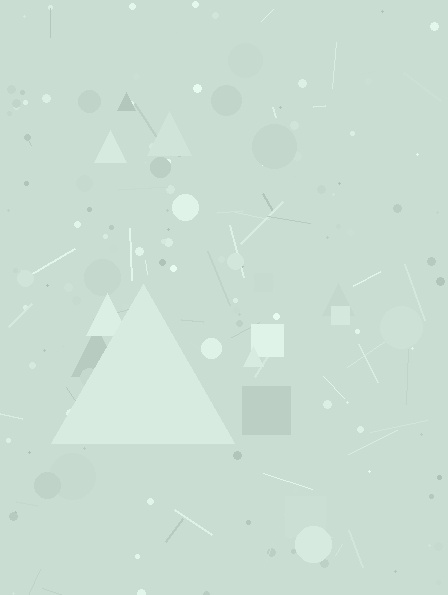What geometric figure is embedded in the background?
A triangle is embedded in the background.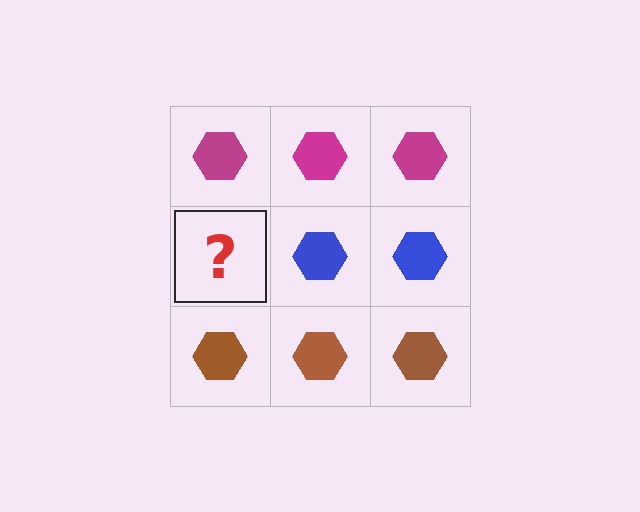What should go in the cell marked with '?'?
The missing cell should contain a blue hexagon.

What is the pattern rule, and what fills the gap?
The rule is that each row has a consistent color. The gap should be filled with a blue hexagon.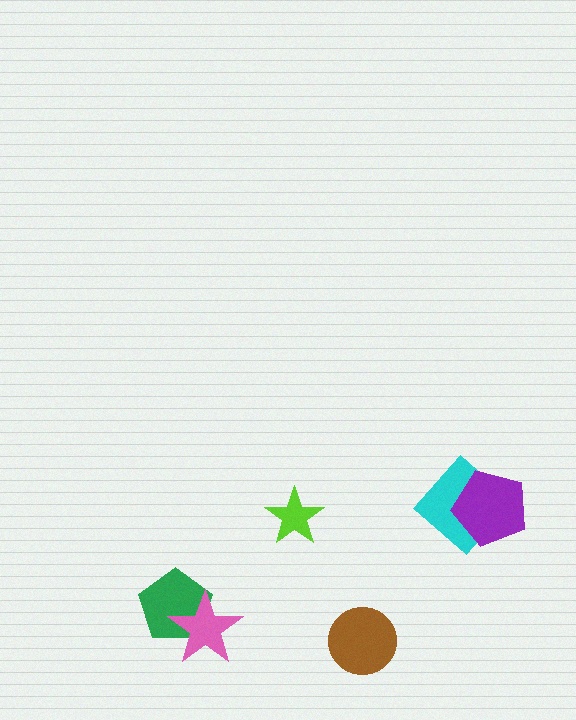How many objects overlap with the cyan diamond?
1 object overlaps with the cyan diamond.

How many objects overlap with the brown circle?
0 objects overlap with the brown circle.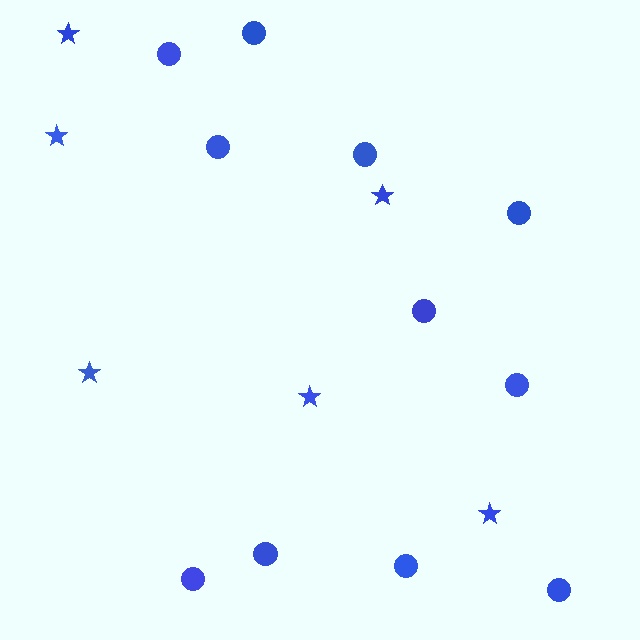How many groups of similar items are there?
There are 2 groups: one group of stars (6) and one group of circles (11).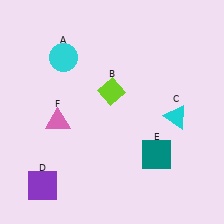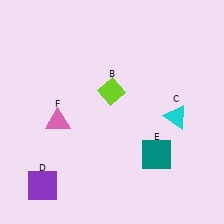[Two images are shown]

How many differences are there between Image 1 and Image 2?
There is 1 difference between the two images.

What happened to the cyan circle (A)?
The cyan circle (A) was removed in Image 2. It was in the top-left area of Image 1.